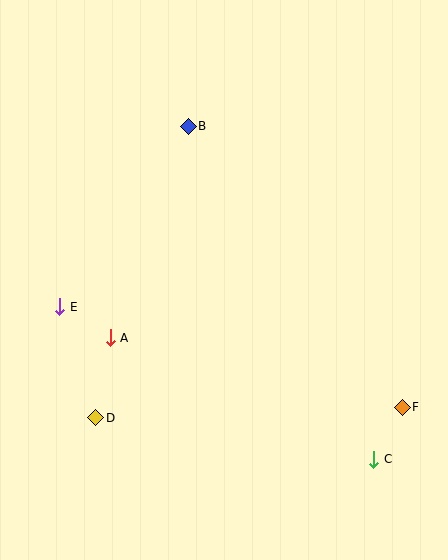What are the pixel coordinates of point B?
Point B is at (188, 126).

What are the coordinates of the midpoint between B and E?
The midpoint between B and E is at (124, 216).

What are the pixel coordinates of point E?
Point E is at (59, 307).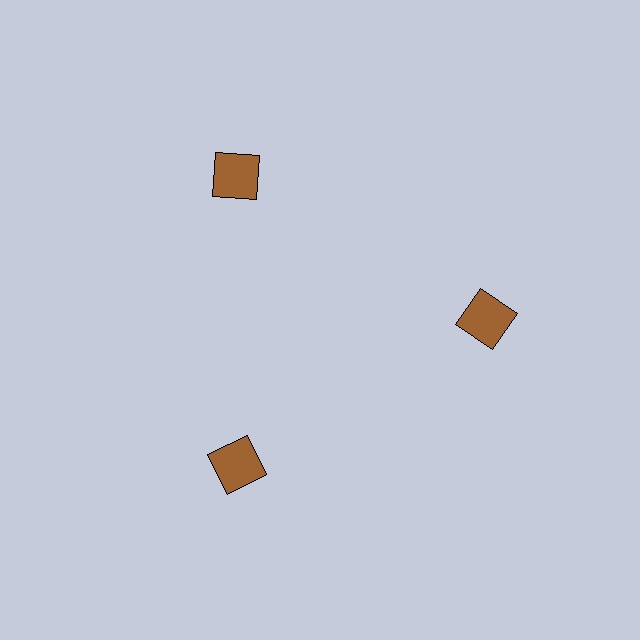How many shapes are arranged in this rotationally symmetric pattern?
There are 3 shapes, arranged in 3 groups of 1.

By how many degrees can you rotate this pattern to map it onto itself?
The pattern maps onto itself every 120 degrees of rotation.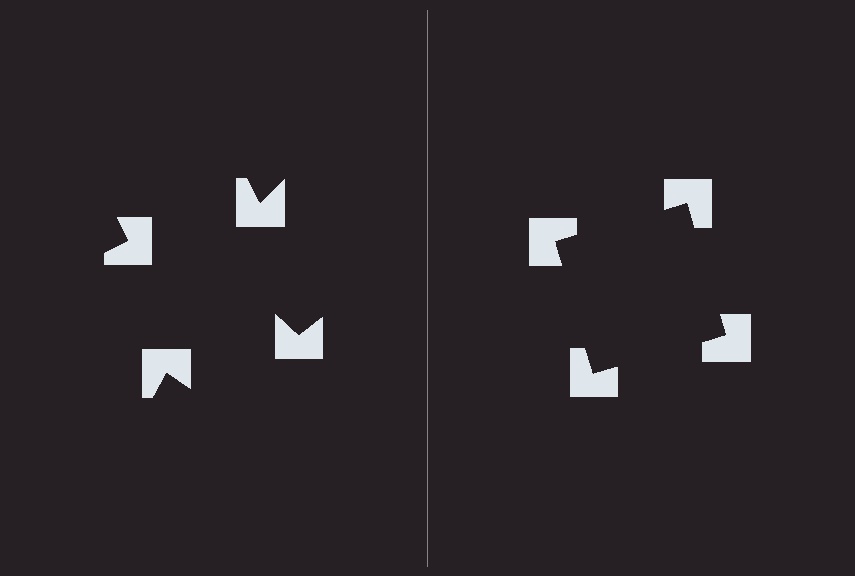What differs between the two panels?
The notched squares are positioned identically on both sides; only the wedge orientations differ. On the right they align to a square; on the left they are misaligned.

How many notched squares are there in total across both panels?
8 — 4 on each side.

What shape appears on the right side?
An illusory square.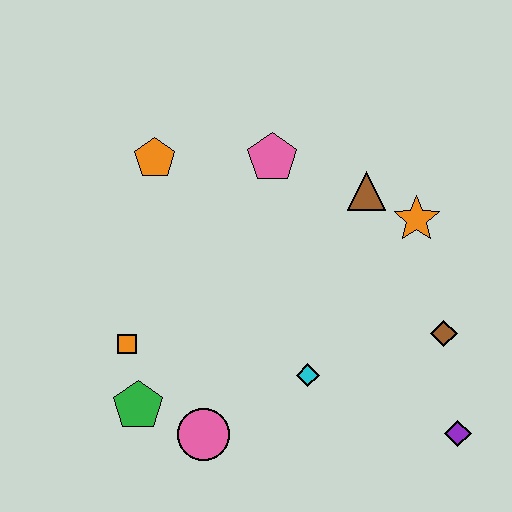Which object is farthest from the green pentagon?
The orange star is farthest from the green pentagon.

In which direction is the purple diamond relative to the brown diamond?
The purple diamond is below the brown diamond.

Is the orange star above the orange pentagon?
No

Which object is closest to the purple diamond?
The brown diamond is closest to the purple diamond.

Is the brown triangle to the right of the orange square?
Yes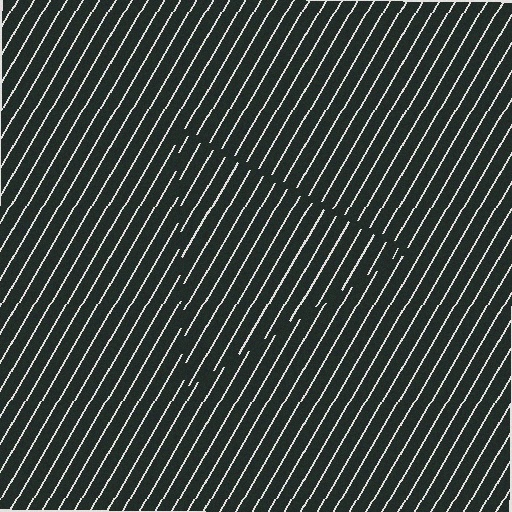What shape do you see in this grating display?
An illusory triangle. The interior of the shape contains the same grating, shifted by half a period — the contour is defined by the phase discontinuity where line-ends from the inner and outer gratings abut.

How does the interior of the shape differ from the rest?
The interior of the shape contains the same grating, shifted by half a period — the contour is defined by the phase discontinuity where line-ends from the inner and outer gratings abut.